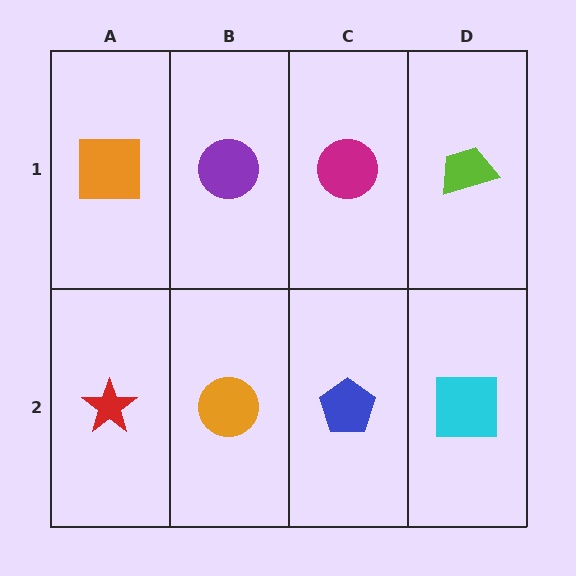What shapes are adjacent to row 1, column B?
An orange circle (row 2, column B), an orange square (row 1, column A), a magenta circle (row 1, column C).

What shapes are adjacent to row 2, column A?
An orange square (row 1, column A), an orange circle (row 2, column B).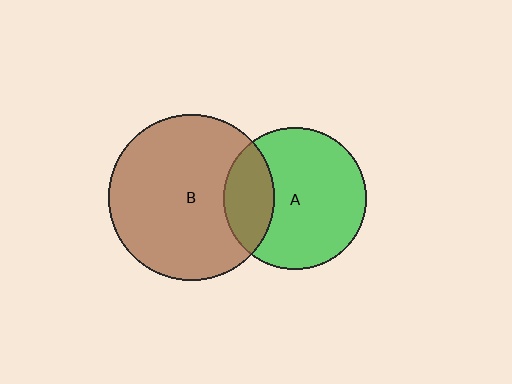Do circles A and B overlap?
Yes.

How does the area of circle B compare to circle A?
Approximately 1.4 times.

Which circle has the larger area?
Circle B (brown).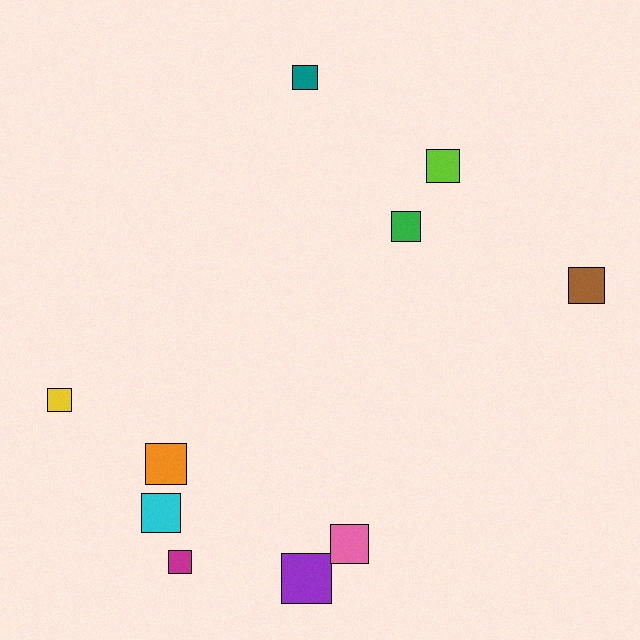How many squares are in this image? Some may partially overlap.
There are 10 squares.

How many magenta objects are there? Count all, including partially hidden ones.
There is 1 magenta object.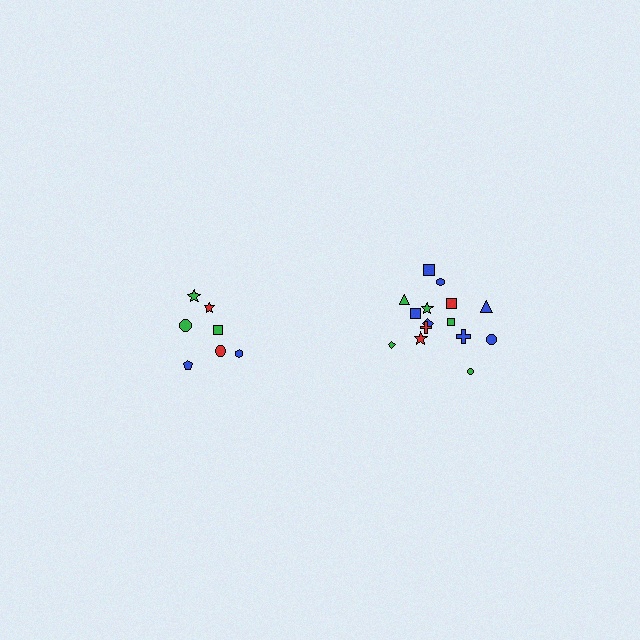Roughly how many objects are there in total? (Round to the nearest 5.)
Roughly 20 objects in total.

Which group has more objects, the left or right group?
The right group.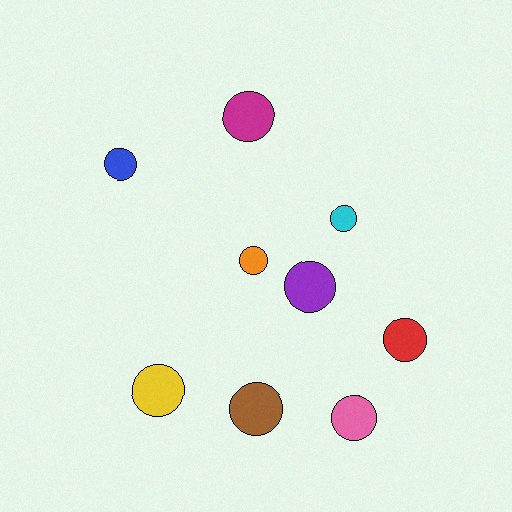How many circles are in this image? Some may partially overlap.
There are 9 circles.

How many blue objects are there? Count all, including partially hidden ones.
There is 1 blue object.